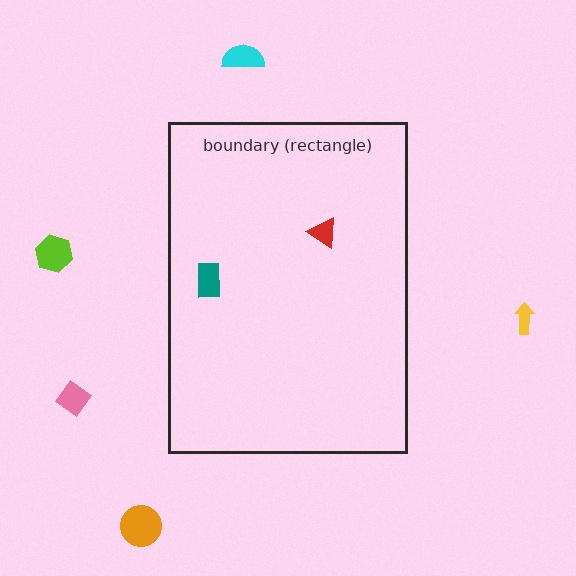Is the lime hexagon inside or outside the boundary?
Outside.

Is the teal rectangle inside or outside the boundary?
Inside.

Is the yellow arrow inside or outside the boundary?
Outside.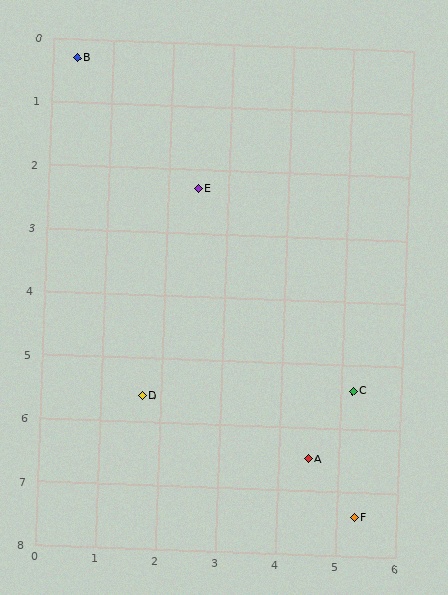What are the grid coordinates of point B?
Point B is at approximately (0.4, 0.3).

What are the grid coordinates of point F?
Point F is at approximately (5.3, 7.4).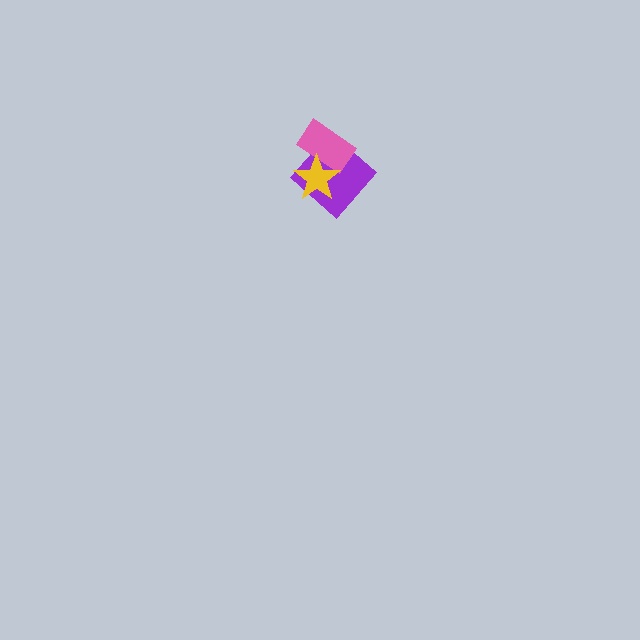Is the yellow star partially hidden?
No, no other shape covers it.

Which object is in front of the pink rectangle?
The yellow star is in front of the pink rectangle.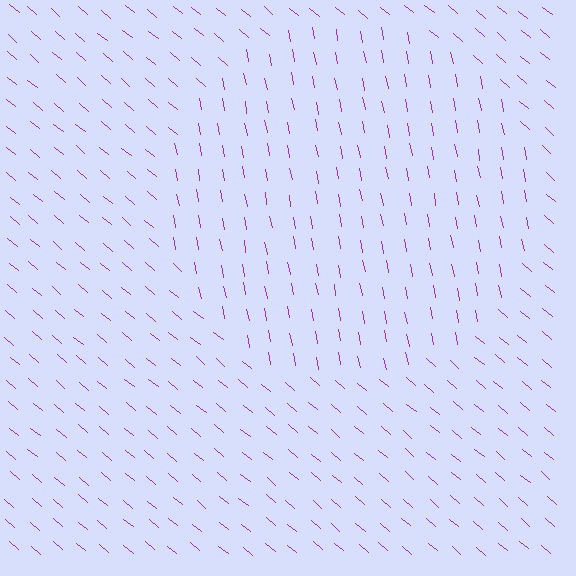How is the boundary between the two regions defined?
The boundary is defined purely by a change in line orientation (approximately 39 degrees difference). All lines are the same color and thickness.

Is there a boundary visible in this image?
Yes, there is a texture boundary formed by a change in line orientation.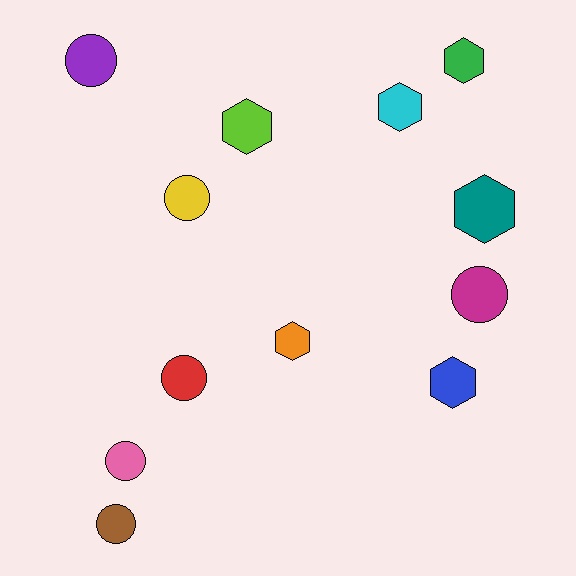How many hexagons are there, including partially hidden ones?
There are 6 hexagons.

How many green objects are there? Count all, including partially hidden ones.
There is 1 green object.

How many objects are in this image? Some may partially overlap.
There are 12 objects.